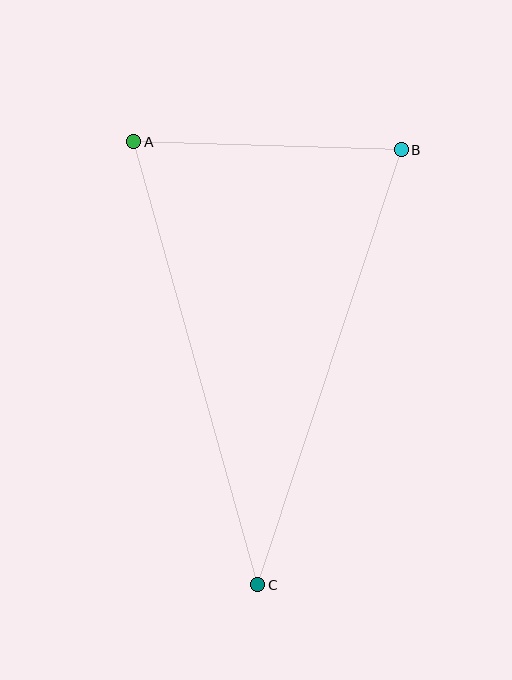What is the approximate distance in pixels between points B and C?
The distance between B and C is approximately 458 pixels.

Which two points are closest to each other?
Points A and B are closest to each other.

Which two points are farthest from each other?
Points A and C are farthest from each other.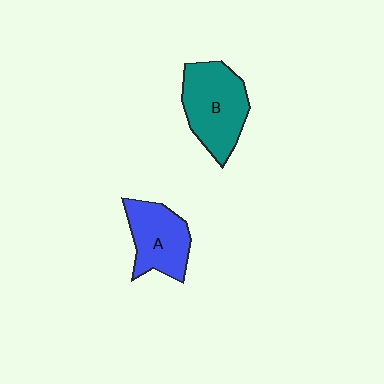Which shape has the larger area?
Shape B (teal).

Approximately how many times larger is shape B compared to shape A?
Approximately 1.3 times.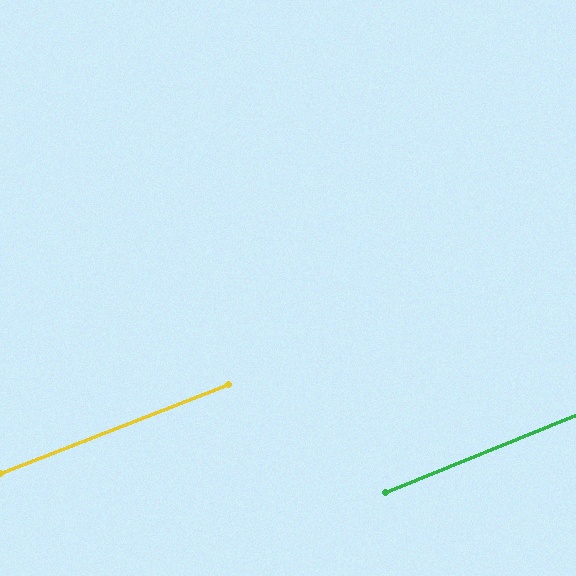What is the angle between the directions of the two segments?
Approximately 1 degree.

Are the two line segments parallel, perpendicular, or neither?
Parallel — their directions differ by only 0.7°.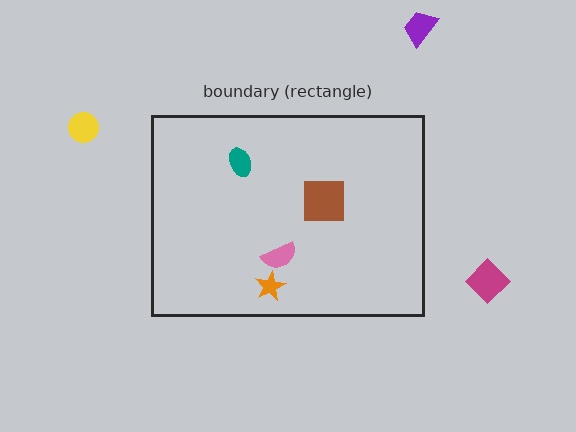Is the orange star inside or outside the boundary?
Inside.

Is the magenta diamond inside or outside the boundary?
Outside.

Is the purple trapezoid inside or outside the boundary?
Outside.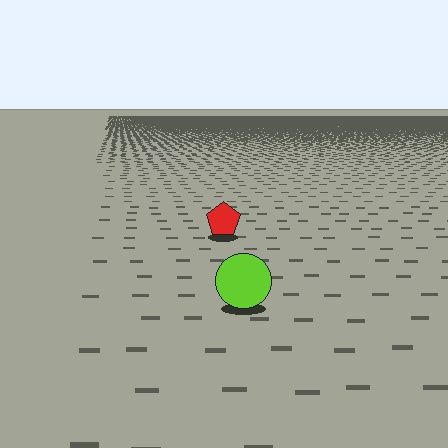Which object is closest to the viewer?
The lime circle is closest. The texture marks near it are larger and more spread out.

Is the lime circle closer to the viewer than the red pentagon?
Yes. The lime circle is closer — you can tell from the texture gradient: the ground texture is coarser near it.